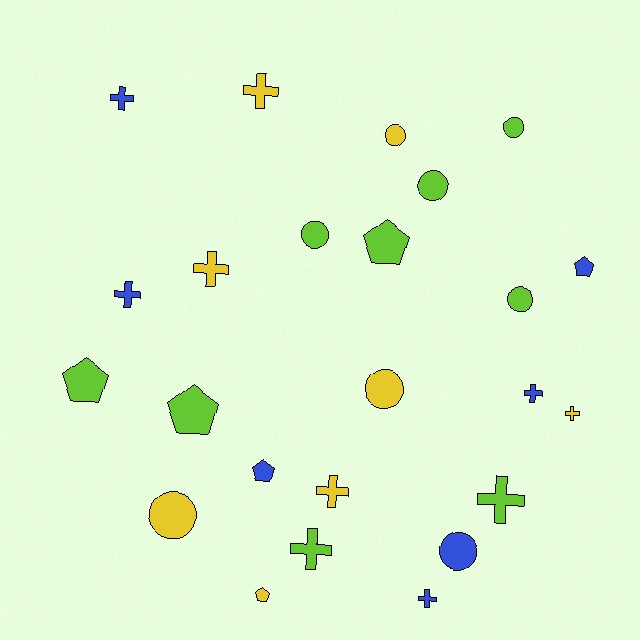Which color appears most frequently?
Lime, with 9 objects.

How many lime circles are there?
There are 4 lime circles.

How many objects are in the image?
There are 24 objects.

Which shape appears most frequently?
Cross, with 10 objects.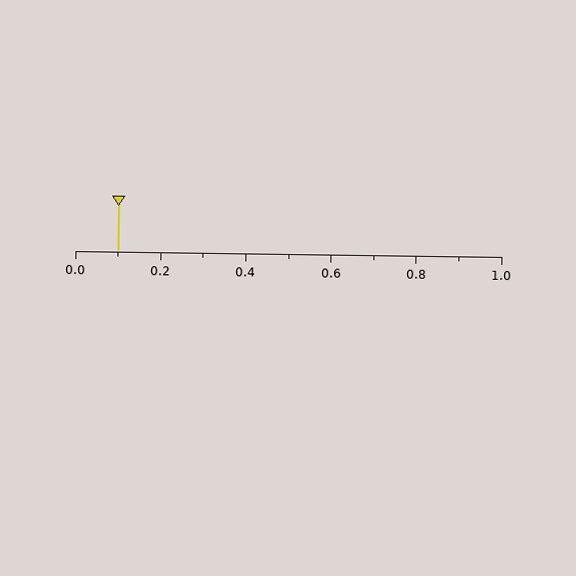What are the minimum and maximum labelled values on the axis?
The axis runs from 0.0 to 1.0.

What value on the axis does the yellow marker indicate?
The marker indicates approximately 0.1.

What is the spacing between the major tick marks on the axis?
The major ticks are spaced 0.2 apart.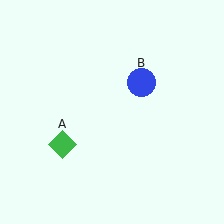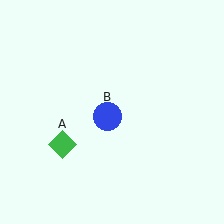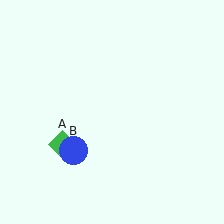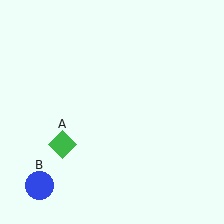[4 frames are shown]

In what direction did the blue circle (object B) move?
The blue circle (object B) moved down and to the left.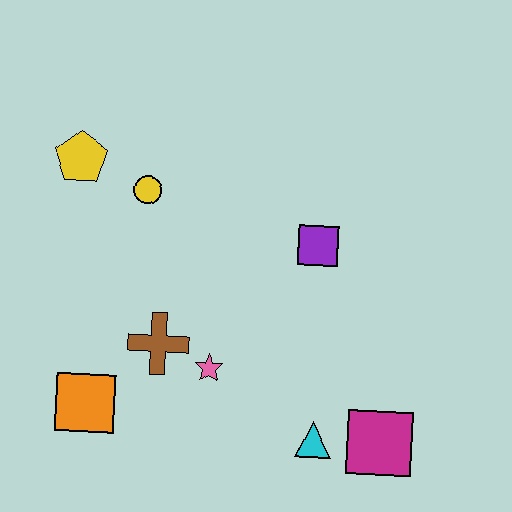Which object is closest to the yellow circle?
The yellow pentagon is closest to the yellow circle.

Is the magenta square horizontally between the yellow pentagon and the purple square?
No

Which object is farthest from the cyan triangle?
The yellow pentagon is farthest from the cyan triangle.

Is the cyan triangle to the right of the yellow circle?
Yes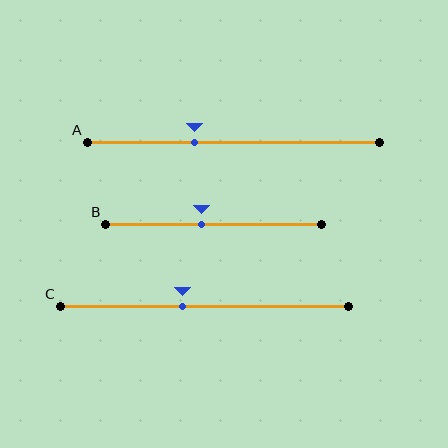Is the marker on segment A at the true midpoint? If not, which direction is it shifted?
No, the marker on segment A is shifted to the left by about 13% of the segment length.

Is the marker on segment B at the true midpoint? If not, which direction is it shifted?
No, the marker on segment B is shifted to the left by about 6% of the segment length.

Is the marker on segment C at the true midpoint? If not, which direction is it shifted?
No, the marker on segment C is shifted to the left by about 8% of the segment length.